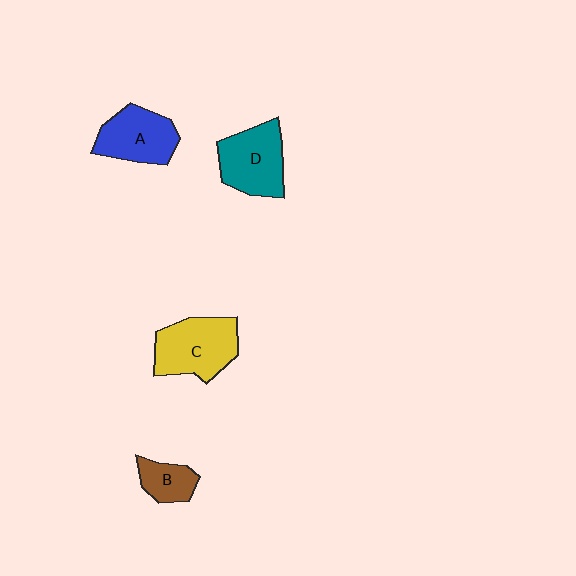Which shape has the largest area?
Shape C (yellow).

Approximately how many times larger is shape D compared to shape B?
Approximately 2.0 times.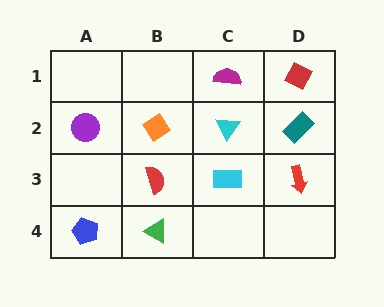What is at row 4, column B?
A green triangle.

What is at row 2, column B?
An orange diamond.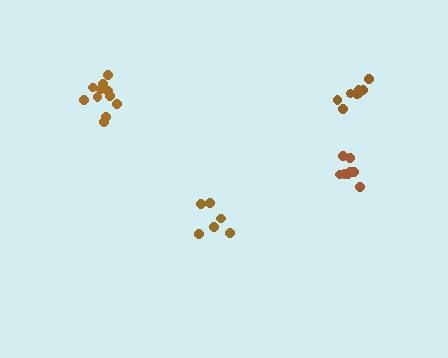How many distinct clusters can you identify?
There are 4 distinct clusters.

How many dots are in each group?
Group 1: 6 dots, Group 2: 11 dots, Group 3: 8 dots, Group 4: 9 dots (34 total).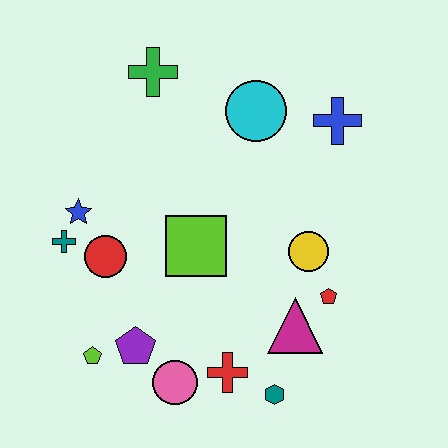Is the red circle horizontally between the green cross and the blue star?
Yes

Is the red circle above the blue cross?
No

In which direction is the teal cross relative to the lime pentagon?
The teal cross is above the lime pentagon.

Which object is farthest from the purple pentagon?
The blue cross is farthest from the purple pentagon.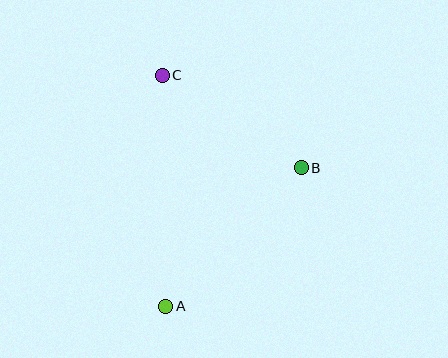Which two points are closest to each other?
Points B and C are closest to each other.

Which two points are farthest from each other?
Points A and C are farthest from each other.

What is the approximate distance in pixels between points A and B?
The distance between A and B is approximately 194 pixels.